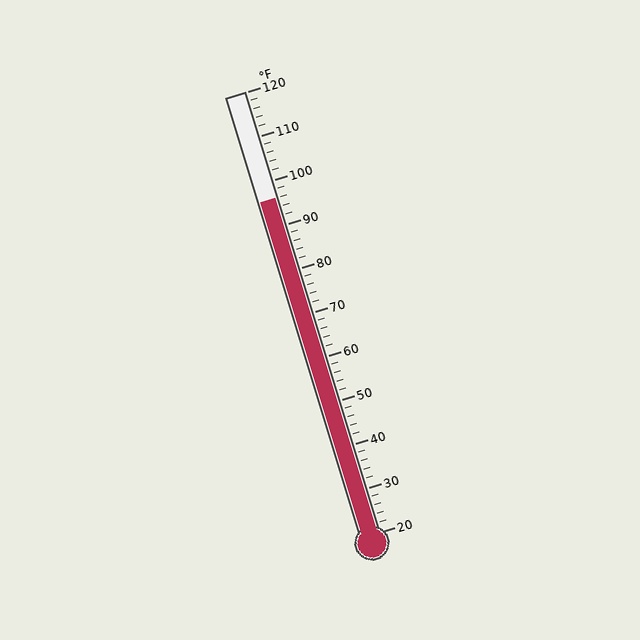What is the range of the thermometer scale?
The thermometer scale ranges from 20°F to 120°F.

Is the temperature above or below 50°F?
The temperature is above 50°F.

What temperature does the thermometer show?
The thermometer shows approximately 96°F.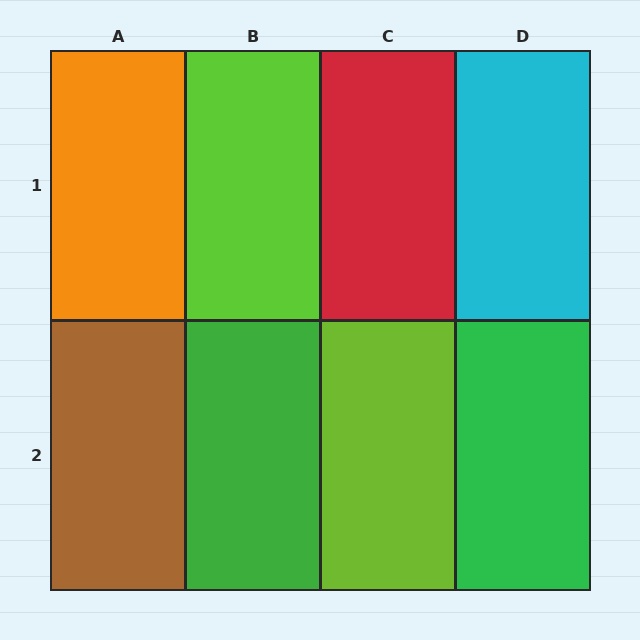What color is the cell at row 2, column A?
Brown.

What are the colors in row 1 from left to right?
Orange, lime, red, cyan.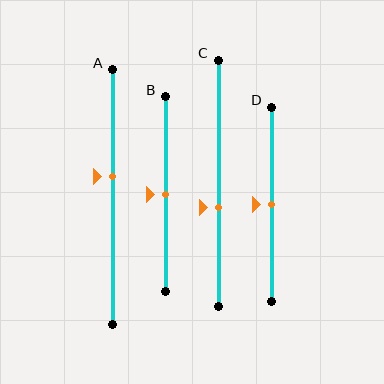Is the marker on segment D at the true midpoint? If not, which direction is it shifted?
Yes, the marker on segment D is at the true midpoint.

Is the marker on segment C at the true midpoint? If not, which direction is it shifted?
No, the marker on segment C is shifted downward by about 10% of the segment length.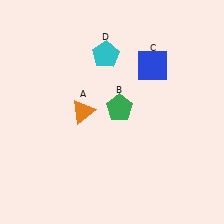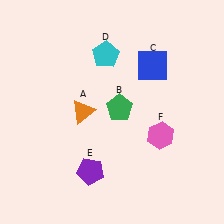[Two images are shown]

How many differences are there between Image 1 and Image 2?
There are 2 differences between the two images.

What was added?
A purple pentagon (E), a pink hexagon (F) were added in Image 2.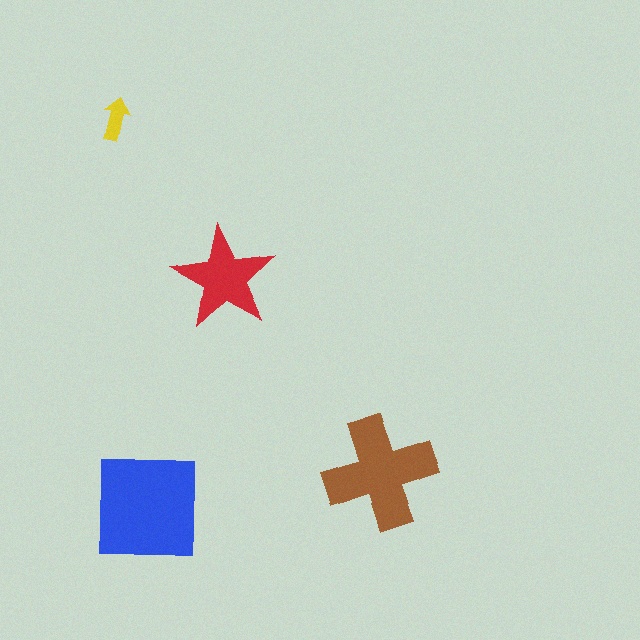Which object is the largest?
The blue square.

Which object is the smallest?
The yellow arrow.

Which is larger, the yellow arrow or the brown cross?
The brown cross.